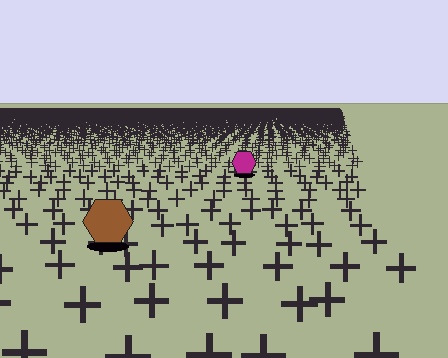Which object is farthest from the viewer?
The magenta hexagon is farthest from the viewer. It appears smaller and the ground texture around it is denser.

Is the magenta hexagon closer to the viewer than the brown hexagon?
No. The brown hexagon is closer — you can tell from the texture gradient: the ground texture is coarser near it.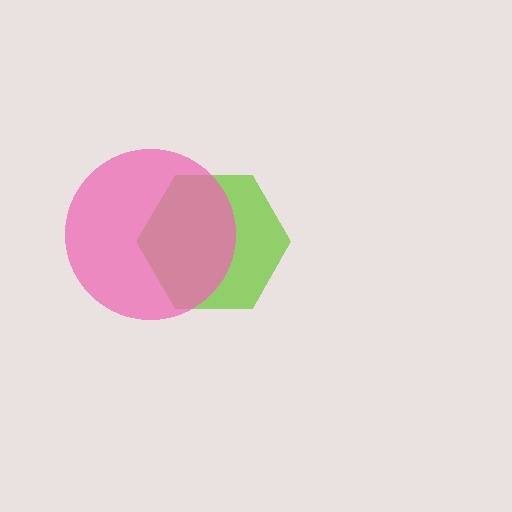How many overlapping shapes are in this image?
There are 2 overlapping shapes in the image.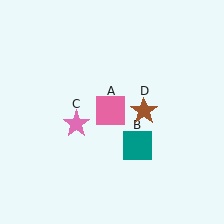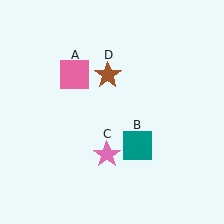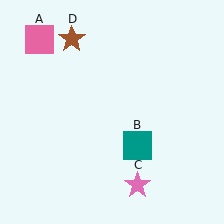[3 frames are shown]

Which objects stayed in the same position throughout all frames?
Teal square (object B) remained stationary.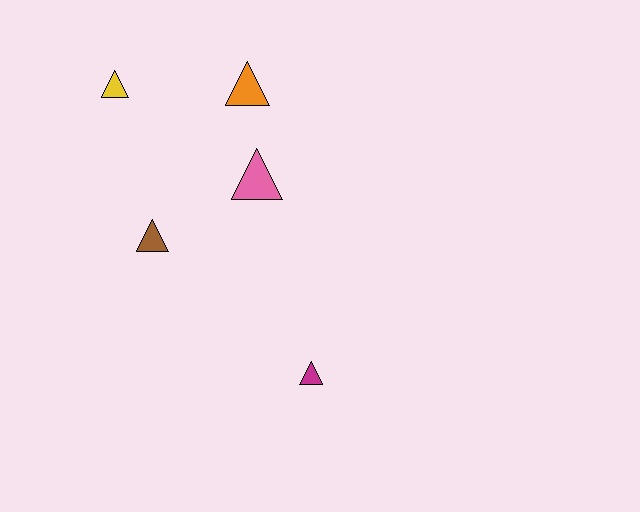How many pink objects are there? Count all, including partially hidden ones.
There is 1 pink object.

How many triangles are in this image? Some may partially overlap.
There are 5 triangles.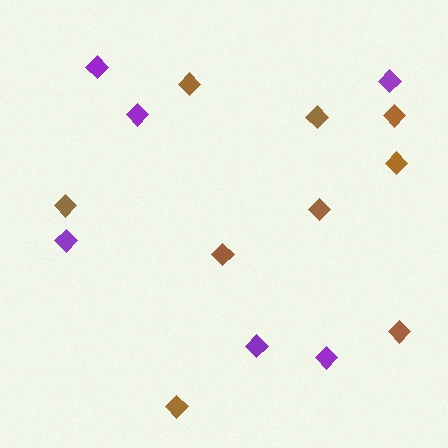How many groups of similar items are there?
There are 2 groups: one group of brown diamonds (9) and one group of purple diamonds (6).